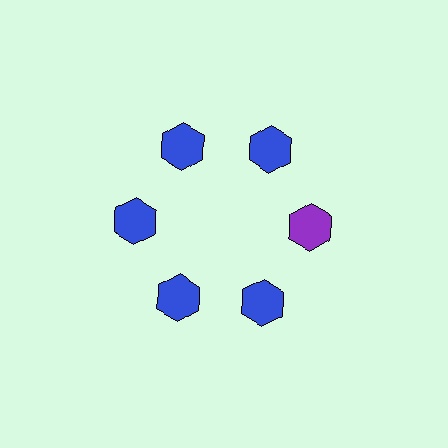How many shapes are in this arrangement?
There are 6 shapes arranged in a ring pattern.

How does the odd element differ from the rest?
It has a different color: purple instead of blue.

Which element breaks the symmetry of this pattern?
The purple hexagon at roughly the 3 o'clock position breaks the symmetry. All other shapes are blue hexagons.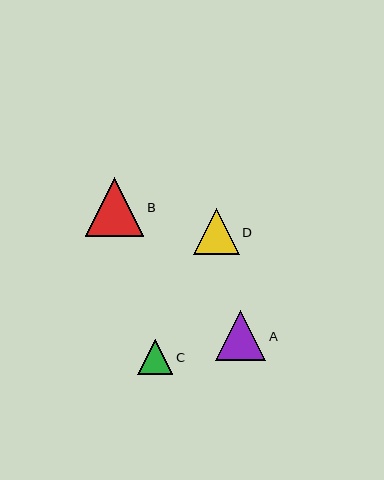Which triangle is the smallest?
Triangle C is the smallest with a size of approximately 35 pixels.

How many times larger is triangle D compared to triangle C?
Triangle D is approximately 1.3 times the size of triangle C.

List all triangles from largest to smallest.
From largest to smallest: B, A, D, C.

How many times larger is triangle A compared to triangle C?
Triangle A is approximately 1.4 times the size of triangle C.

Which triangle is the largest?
Triangle B is the largest with a size of approximately 58 pixels.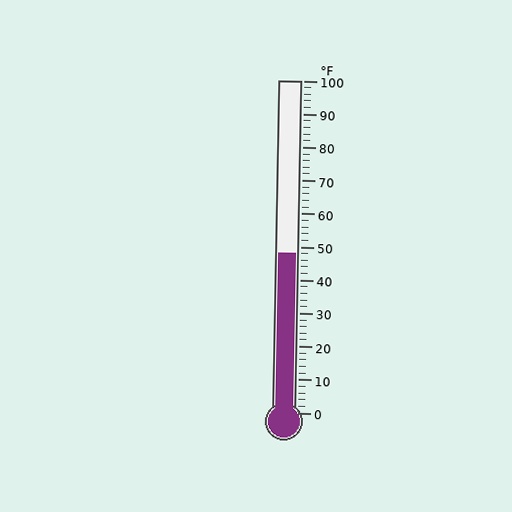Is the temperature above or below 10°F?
The temperature is above 10°F.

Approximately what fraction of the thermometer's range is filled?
The thermometer is filled to approximately 50% of its range.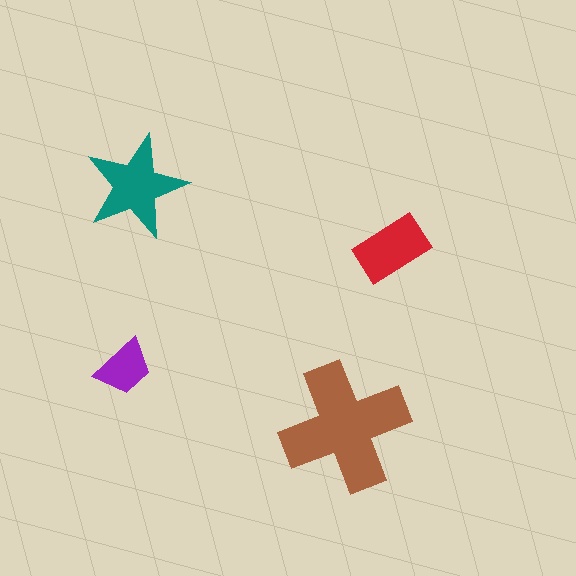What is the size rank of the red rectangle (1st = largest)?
3rd.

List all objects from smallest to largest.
The purple trapezoid, the red rectangle, the teal star, the brown cross.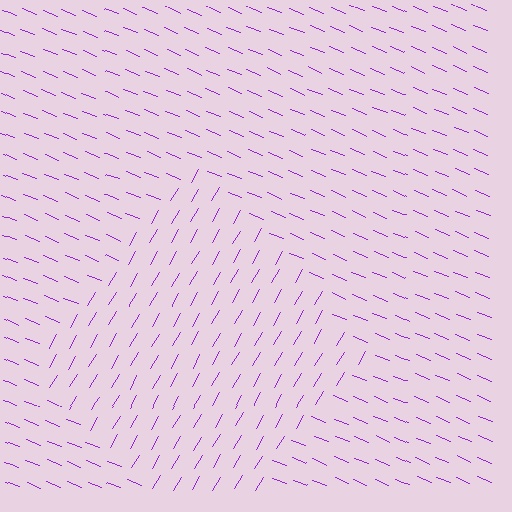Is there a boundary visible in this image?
Yes, there is a texture boundary formed by a change in line orientation.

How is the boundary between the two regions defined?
The boundary is defined purely by a change in line orientation (approximately 82 degrees difference). All lines are the same color and thickness.